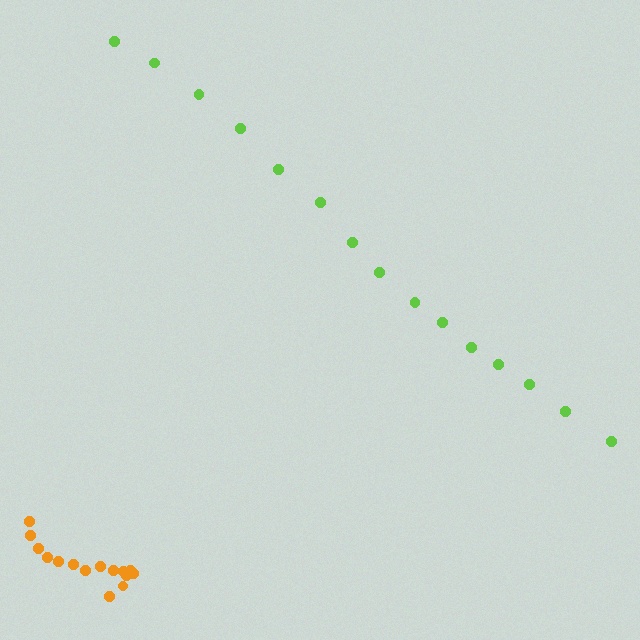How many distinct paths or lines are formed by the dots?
There are 2 distinct paths.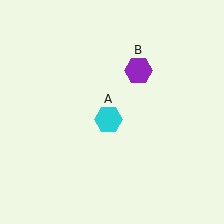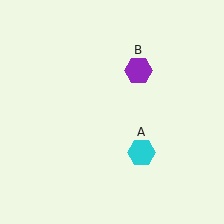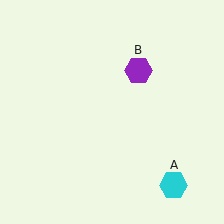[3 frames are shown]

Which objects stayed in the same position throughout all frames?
Purple hexagon (object B) remained stationary.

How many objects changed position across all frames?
1 object changed position: cyan hexagon (object A).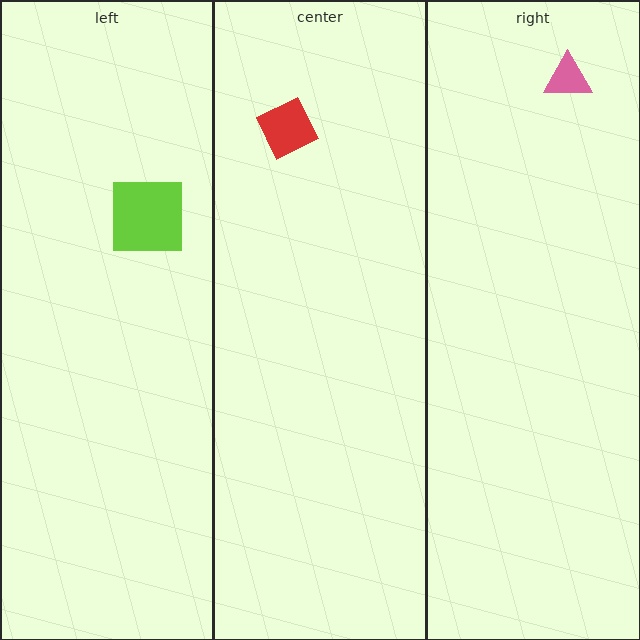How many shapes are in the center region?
1.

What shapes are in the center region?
The red diamond.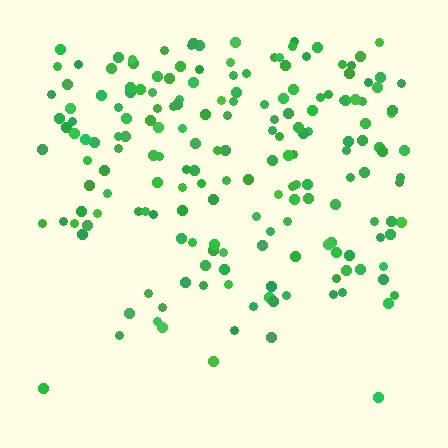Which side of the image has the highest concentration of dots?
The top.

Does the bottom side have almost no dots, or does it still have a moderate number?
Still a moderate number, just noticeably fewer than the top.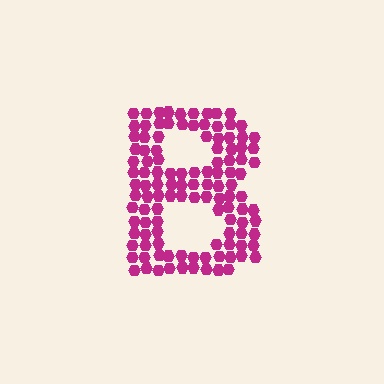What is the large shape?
The large shape is the letter B.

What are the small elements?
The small elements are hexagons.